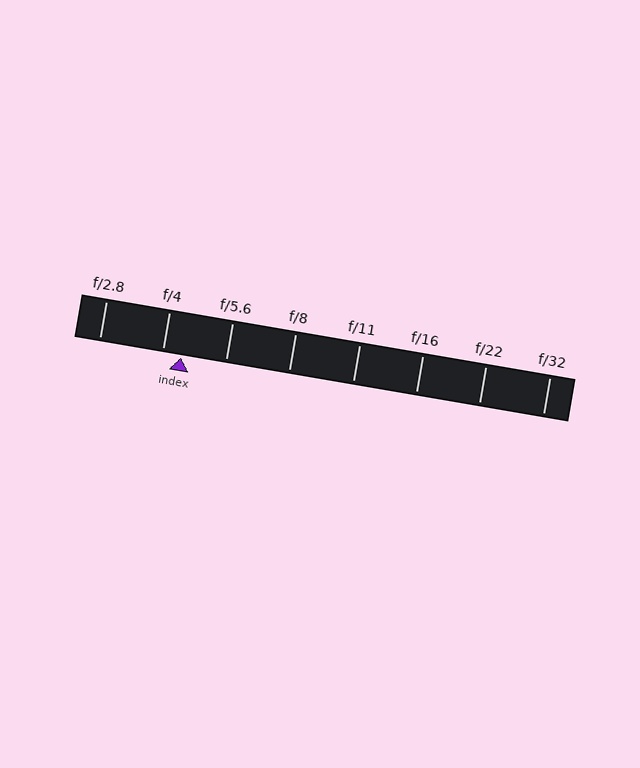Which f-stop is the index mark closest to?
The index mark is closest to f/4.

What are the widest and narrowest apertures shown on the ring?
The widest aperture shown is f/2.8 and the narrowest is f/32.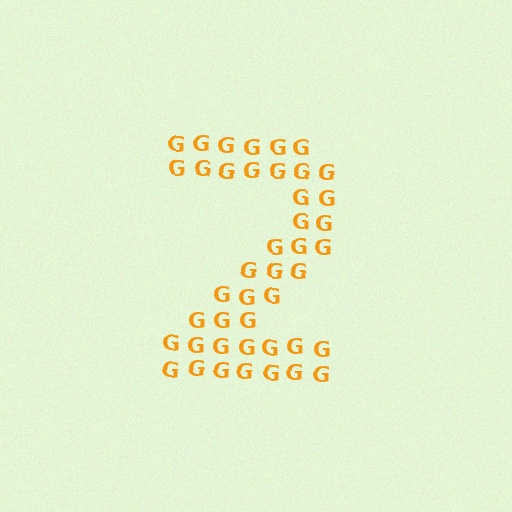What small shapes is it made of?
It is made of small letter G's.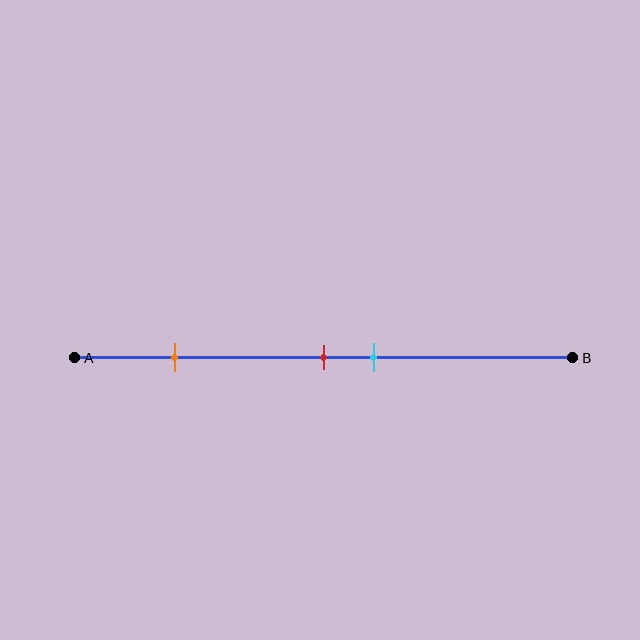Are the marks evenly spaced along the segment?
No, the marks are not evenly spaced.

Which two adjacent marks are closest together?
The red and cyan marks are the closest adjacent pair.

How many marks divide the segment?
There are 3 marks dividing the segment.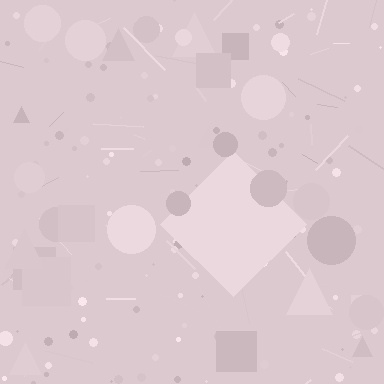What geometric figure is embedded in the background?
A diamond is embedded in the background.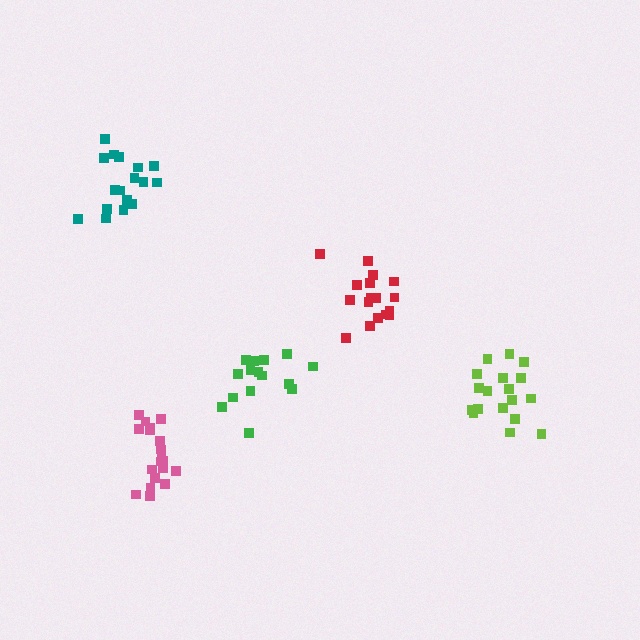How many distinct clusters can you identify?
There are 5 distinct clusters.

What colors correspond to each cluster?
The clusters are colored: red, pink, lime, teal, green.